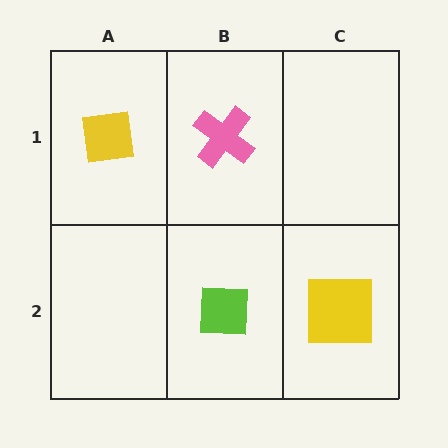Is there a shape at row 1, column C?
No, that cell is empty.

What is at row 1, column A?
A yellow square.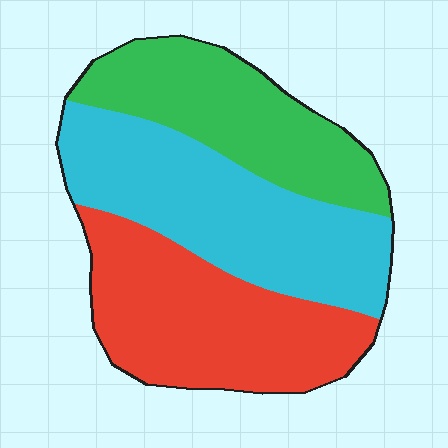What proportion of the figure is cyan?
Cyan takes up about three eighths (3/8) of the figure.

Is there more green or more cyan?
Cyan.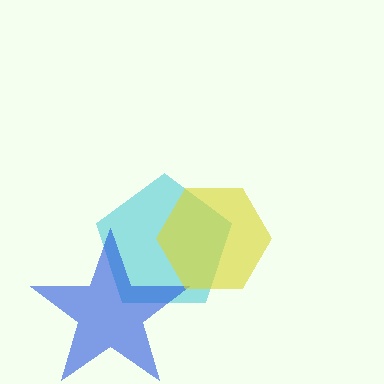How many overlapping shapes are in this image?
There are 3 overlapping shapes in the image.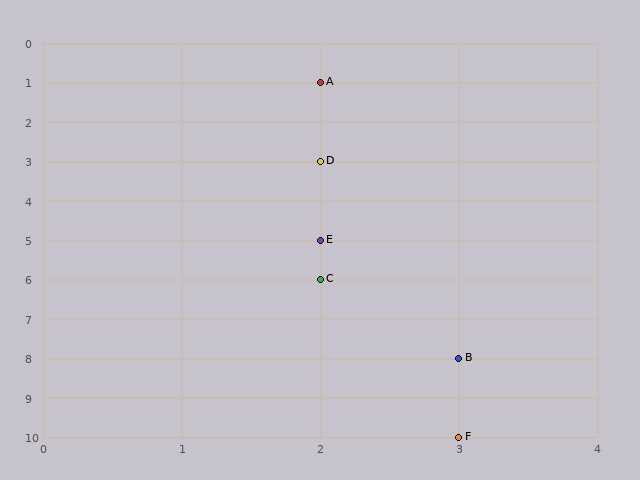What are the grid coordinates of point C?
Point C is at grid coordinates (2, 6).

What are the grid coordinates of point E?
Point E is at grid coordinates (2, 5).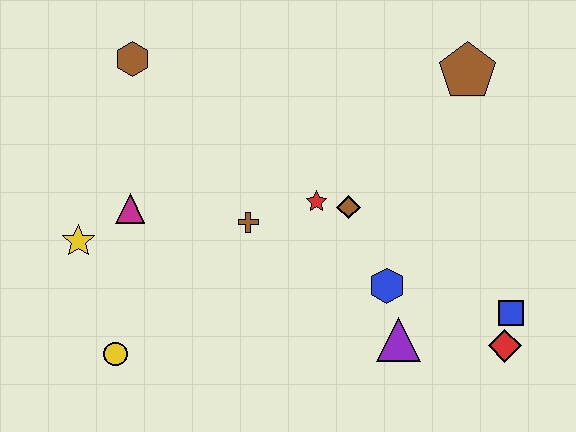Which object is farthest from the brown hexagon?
The red diamond is farthest from the brown hexagon.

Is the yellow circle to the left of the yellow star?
No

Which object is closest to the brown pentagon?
The brown diamond is closest to the brown pentagon.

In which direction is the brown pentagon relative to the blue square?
The brown pentagon is above the blue square.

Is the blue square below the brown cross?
Yes